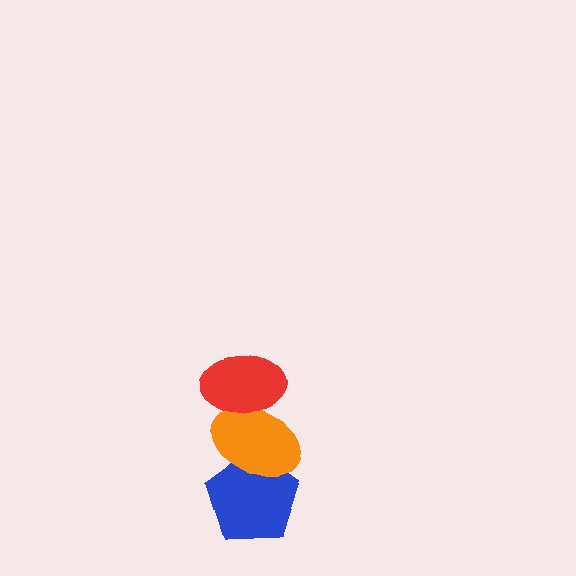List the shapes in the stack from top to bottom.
From top to bottom: the red ellipse, the orange ellipse, the blue pentagon.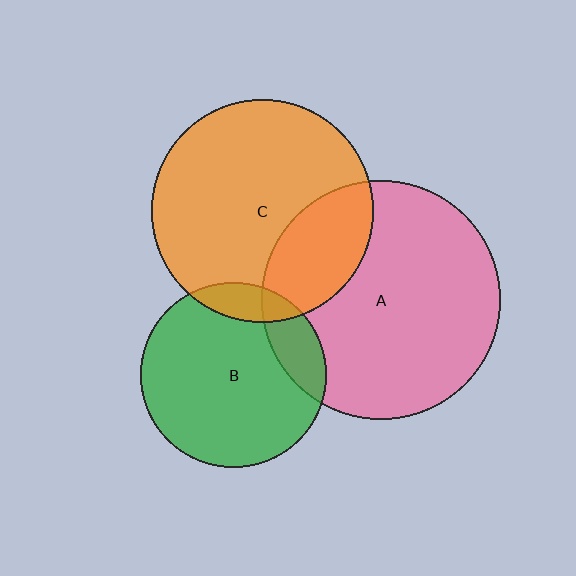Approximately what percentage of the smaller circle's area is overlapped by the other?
Approximately 25%.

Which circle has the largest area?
Circle A (pink).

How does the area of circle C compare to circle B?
Approximately 1.4 times.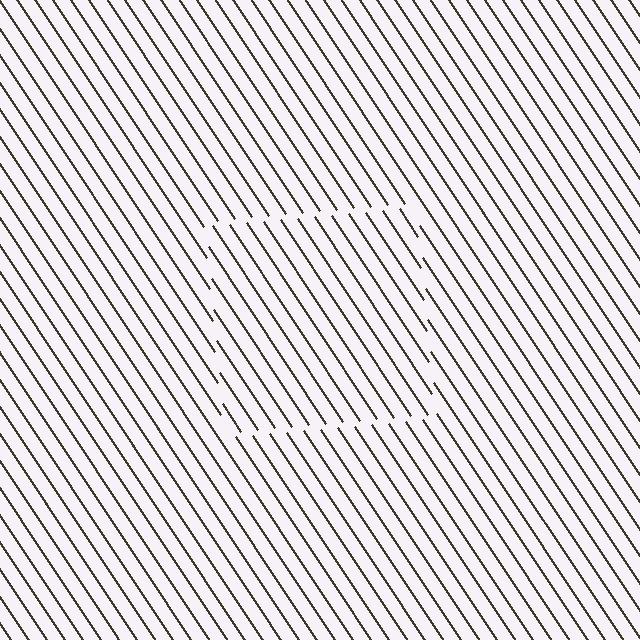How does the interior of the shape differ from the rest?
The interior of the shape contains the same grating, shifted by half a period — the contour is defined by the phase discontinuity where line-ends from the inner and outer gratings abut.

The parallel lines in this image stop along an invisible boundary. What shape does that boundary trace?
An illusory square. The interior of the shape contains the same grating, shifted by half a period — the contour is defined by the phase discontinuity where line-ends from the inner and outer gratings abut.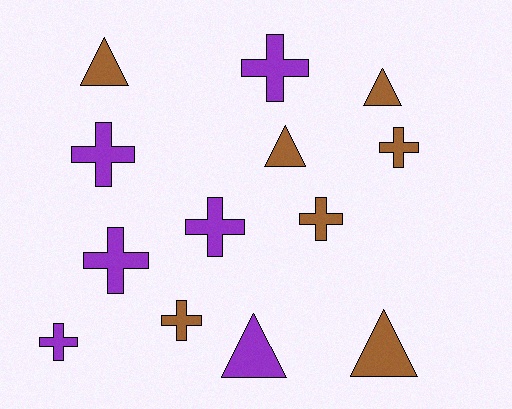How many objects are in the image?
There are 13 objects.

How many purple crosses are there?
There are 5 purple crosses.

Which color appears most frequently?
Brown, with 7 objects.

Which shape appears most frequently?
Cross, with 8 objects.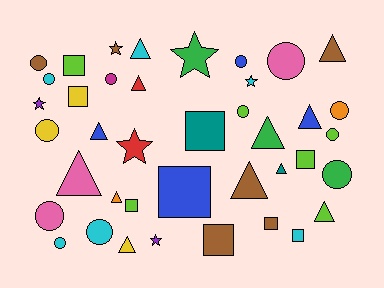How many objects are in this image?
There are 40 objects.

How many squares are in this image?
There are 9 squares.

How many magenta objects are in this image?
There is 1 magenta object.